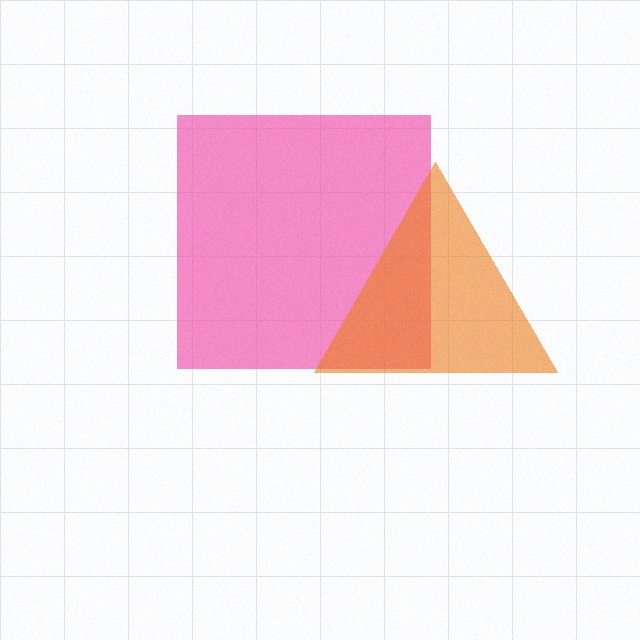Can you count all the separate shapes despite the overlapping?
Yes, there are 2 separate shapes.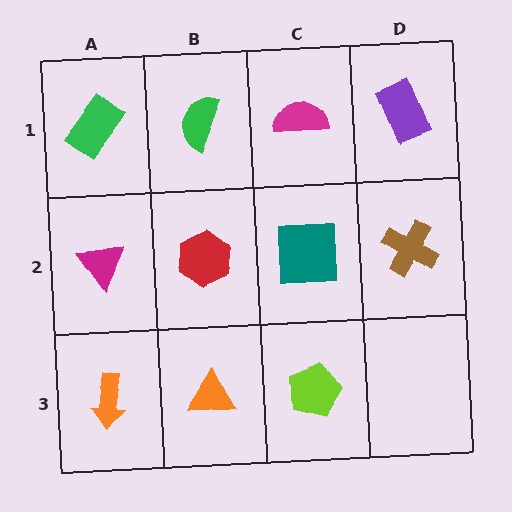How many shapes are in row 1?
4 shapes.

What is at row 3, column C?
A lime pentagon.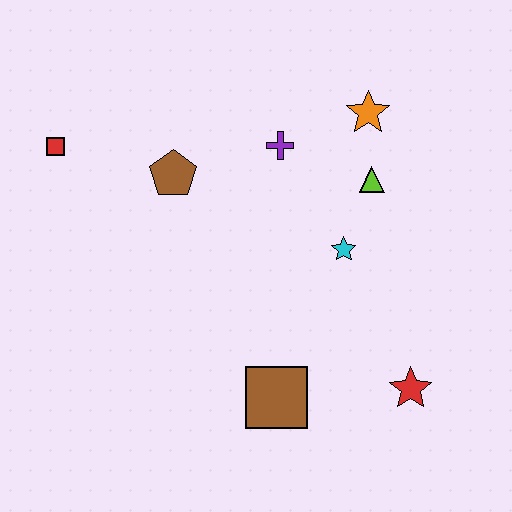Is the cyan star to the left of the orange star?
Yes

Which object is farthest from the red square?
The red star is farthest from the red square.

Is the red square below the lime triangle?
No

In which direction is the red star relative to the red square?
The red star is to the right of the red square.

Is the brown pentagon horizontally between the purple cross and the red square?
Yes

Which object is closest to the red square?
The brown pentagon is closest to the red square.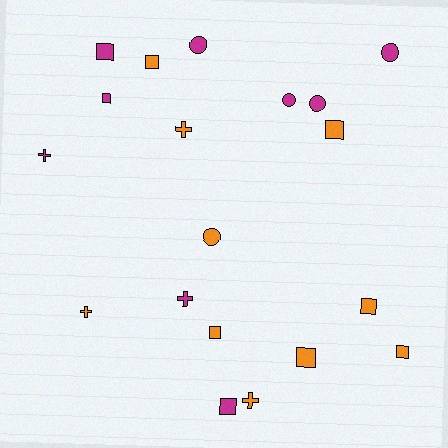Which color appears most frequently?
Orange, with 10 objects.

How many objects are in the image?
There are 19 objects.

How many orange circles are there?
There is 1 orange circle.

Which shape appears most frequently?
Square, with 9 objects.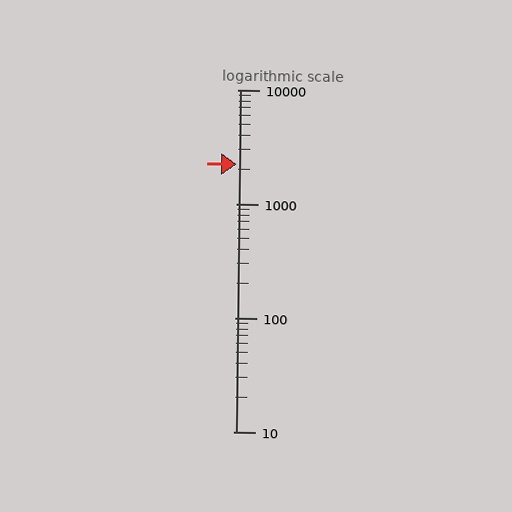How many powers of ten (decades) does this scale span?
The scale spans 3 decades, from 10 to 10000.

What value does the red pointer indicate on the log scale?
The pointer indicates approximately 2200.